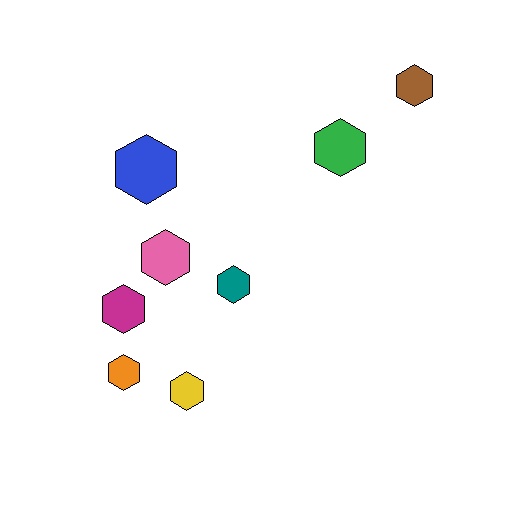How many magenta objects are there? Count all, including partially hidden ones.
There is 1 magenta object.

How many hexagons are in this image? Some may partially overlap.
There are 8 hexagons.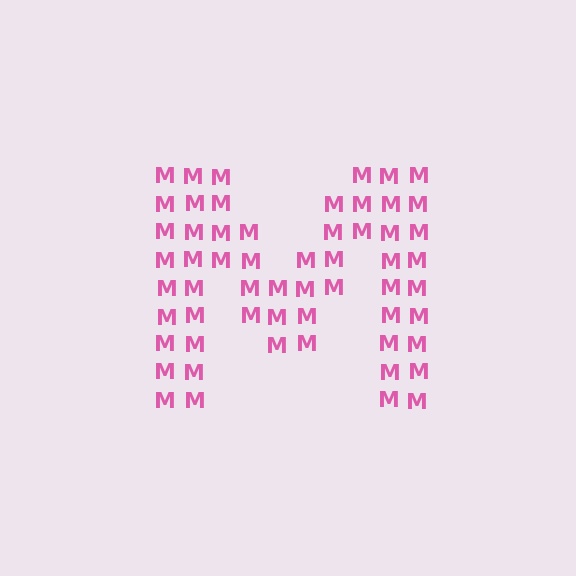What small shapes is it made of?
It is made of small letter M's.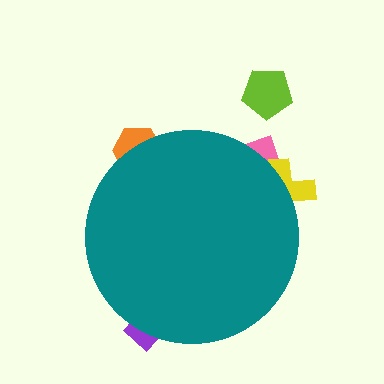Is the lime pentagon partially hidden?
No, the lime pentagon is fully visible.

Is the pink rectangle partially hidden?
Yes, the pink rectangle is partially hidden behind the teal circle.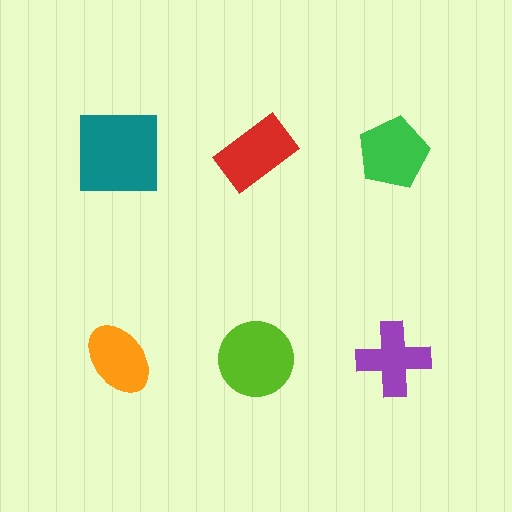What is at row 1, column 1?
A teal square.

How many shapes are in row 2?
3 shapes.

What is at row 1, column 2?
A red rectangle.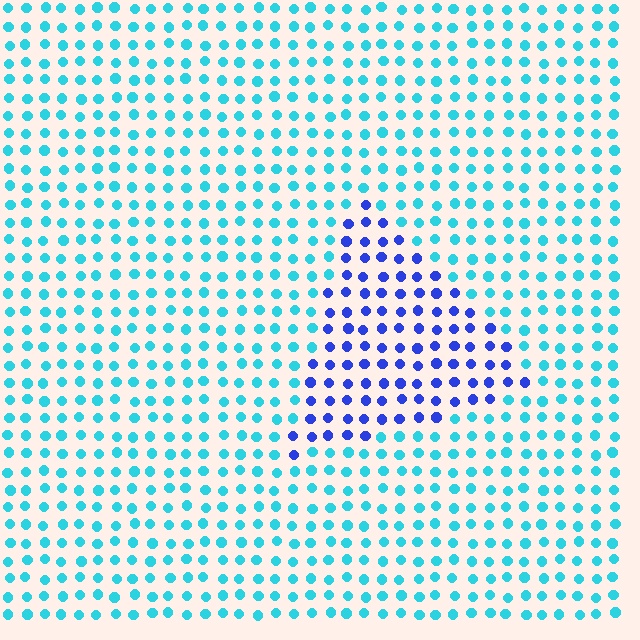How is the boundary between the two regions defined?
The boundary is defined purely by a slight shift in hue (about 49 degrees). Spacing, size, and orientation are identical on both sides.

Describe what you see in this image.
The image is filled with small cyan elements in a uniform arrangement. A triangle-shaped region is visible where the elements are tinted to a slightly different hue, forming a subtle color boundary.